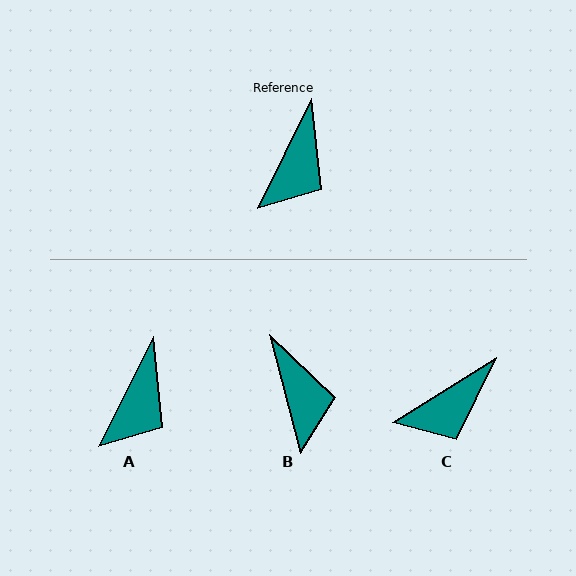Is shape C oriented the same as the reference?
No, it is off by about 32 degrees.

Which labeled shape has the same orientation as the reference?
A.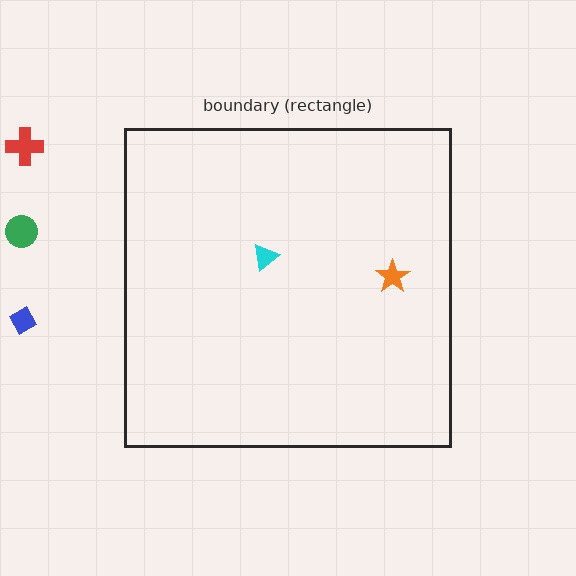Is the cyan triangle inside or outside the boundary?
Inside.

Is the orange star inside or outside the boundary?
Inside.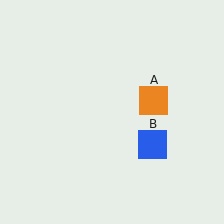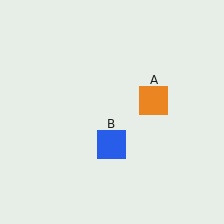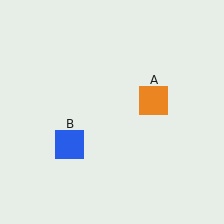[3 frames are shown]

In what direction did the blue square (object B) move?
The blue square (object B) moved left.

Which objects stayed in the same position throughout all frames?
Orange square (object A) remained stationary.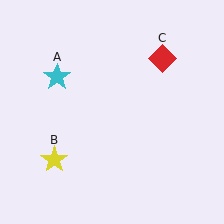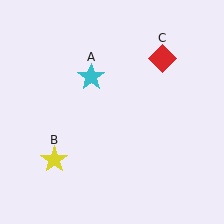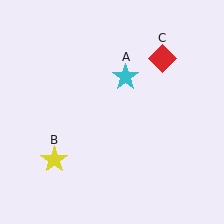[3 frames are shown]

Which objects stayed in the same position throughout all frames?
Yellow star (object B) and red diamond (object C) remained stationary.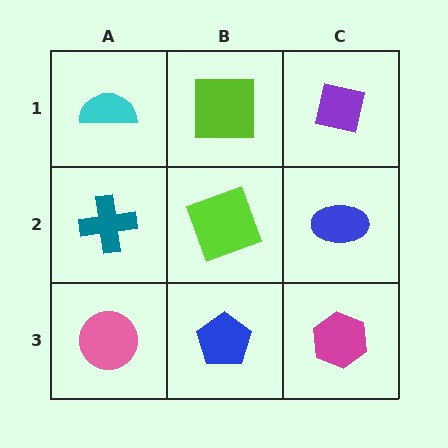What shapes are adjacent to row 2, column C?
A purple square (row 1, column C), a magenta hexagon (row 3, column C), a lime square (row 2, column B).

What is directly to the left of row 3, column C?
A blue pentagon.